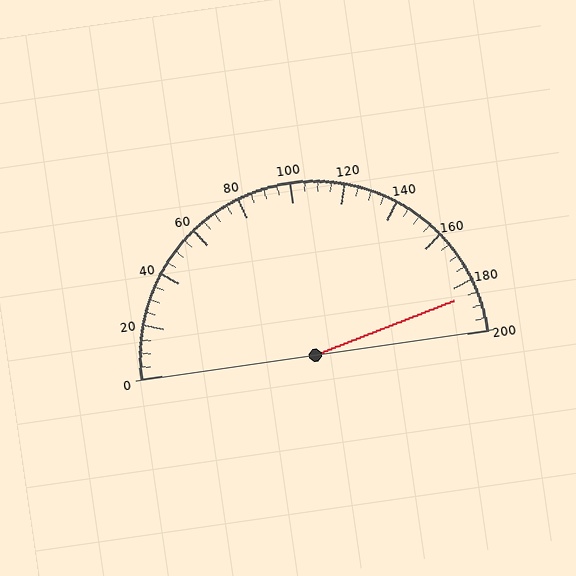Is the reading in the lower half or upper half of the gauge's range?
The reading is in the upper half of the range (0 to 200).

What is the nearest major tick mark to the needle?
The nearest major tick mark is 180.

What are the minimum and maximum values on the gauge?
The gauge ranges from 0 to 200.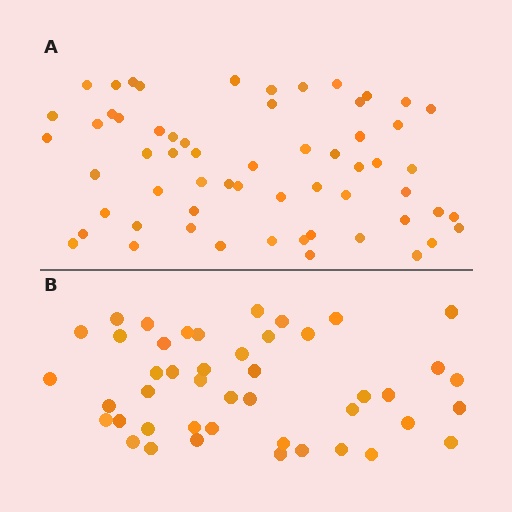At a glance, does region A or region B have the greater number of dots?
Region A (the top region) has more dots.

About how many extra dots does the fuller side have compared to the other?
Region A has approximately 15 more dots than region B.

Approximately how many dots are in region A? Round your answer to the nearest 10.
About 60 dots.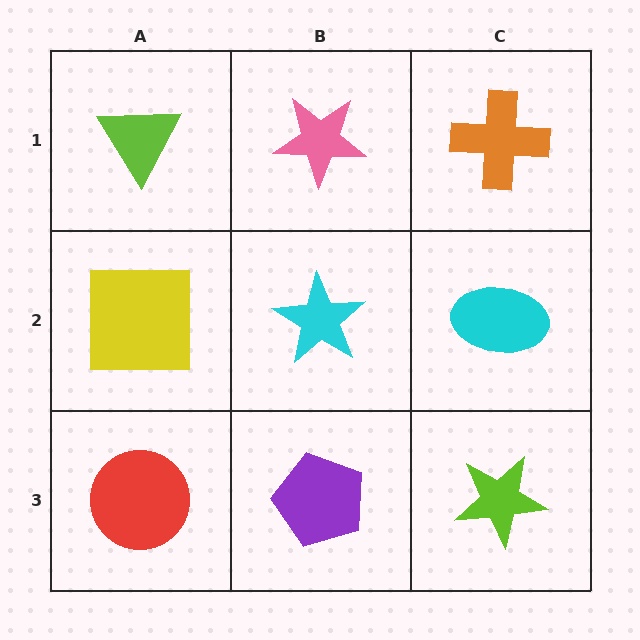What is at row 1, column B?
A pink star.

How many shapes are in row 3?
3 shapes.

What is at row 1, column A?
A lime triangle.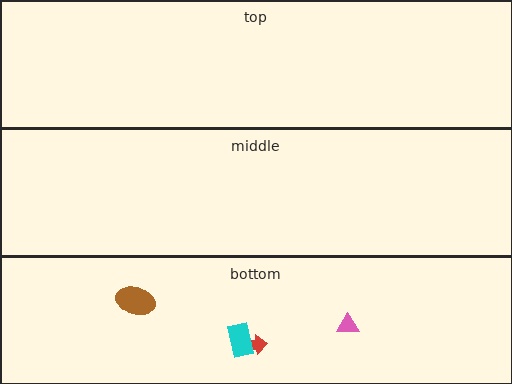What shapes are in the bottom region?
The red arrow, the pink triangle, the cyan rectangle, the brown ellipse.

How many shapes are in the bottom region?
4.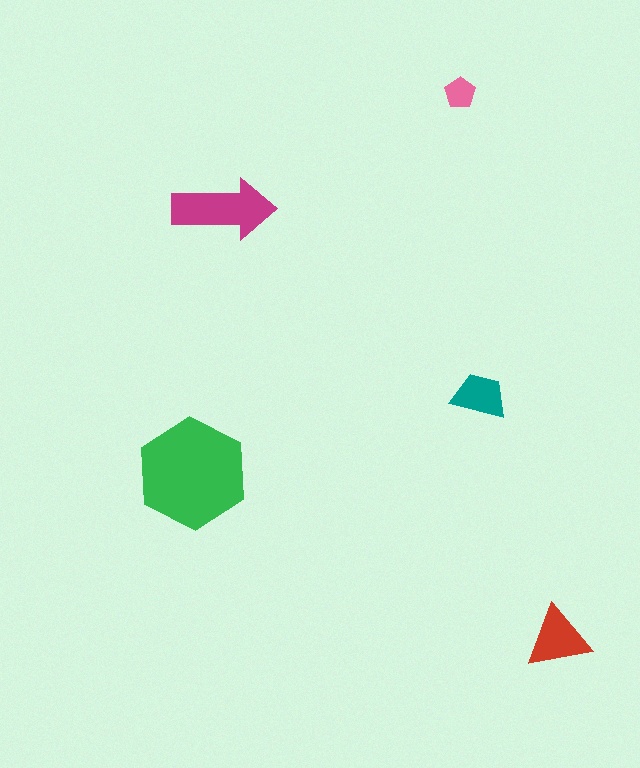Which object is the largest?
The green hexagon.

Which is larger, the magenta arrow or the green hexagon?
The green hexagon.